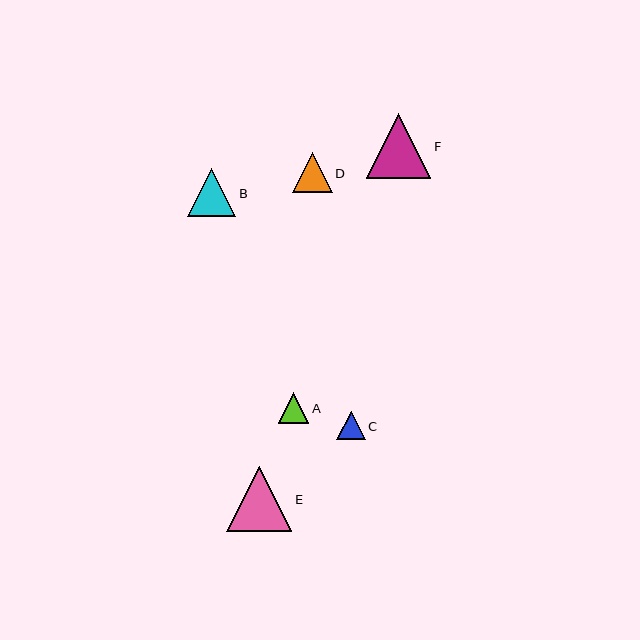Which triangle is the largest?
Triangle F is the largest with a size of approximately 65 pixels.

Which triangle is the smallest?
Triangle C is the smallest with a size of approximately 29 pixels.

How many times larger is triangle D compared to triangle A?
Triangle D is approximately 1.3 times the size of triangle A.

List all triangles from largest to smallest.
From largest to smallest: F, E, B, D, A, C.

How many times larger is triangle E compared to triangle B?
Triangle E is approximately 1.3 times the size of triangle B.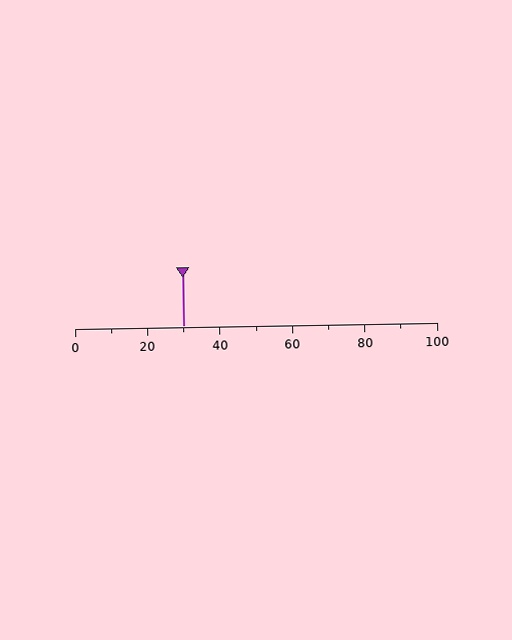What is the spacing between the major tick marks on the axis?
The major ticks are spaced 20 apart.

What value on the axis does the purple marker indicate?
The marker indicates approximately 30.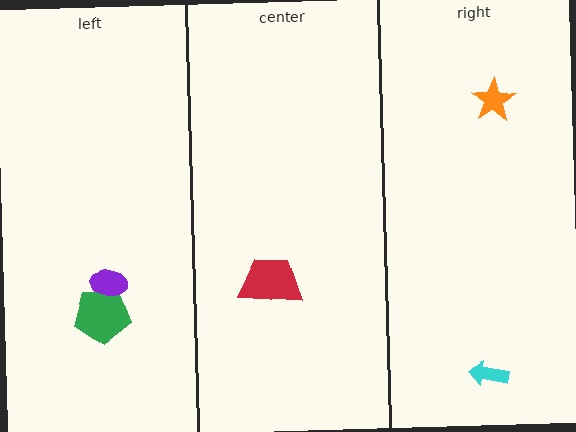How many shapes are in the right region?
2.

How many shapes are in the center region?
1.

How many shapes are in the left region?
2.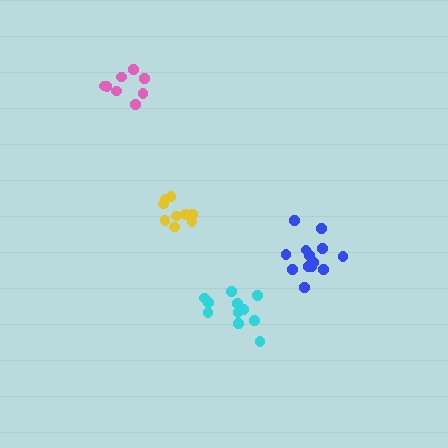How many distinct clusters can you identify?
There are 4 distinct clusters.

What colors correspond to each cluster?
The clusters are colored: yellow, blue, cyan, pink.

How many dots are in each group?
Group 1: 9 dots, Group 2: 13 dots, Group 3: 11 dots, Group 4: 8 dots (41 total).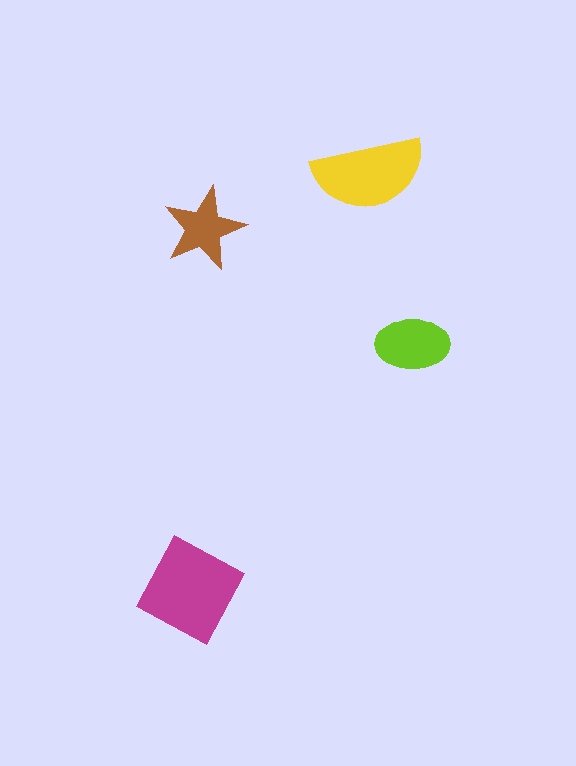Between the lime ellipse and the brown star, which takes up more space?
The lime ellipse.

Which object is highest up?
The yellow semicircle is topmost.